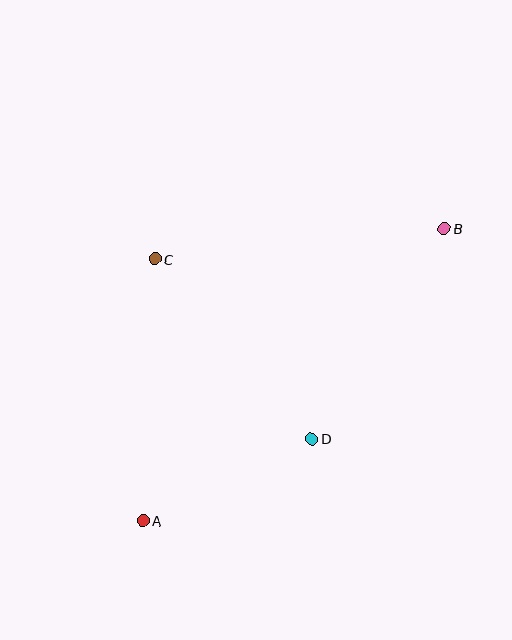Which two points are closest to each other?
Points A and D are closest to each other.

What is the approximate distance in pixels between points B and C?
The distance between B and C is approximately 291 pixels.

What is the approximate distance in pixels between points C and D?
The distance between C and D is approximately 239 pixels.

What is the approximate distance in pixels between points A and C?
The distance between A and C is approximately 262 pixels.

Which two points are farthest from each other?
Points A and B are farthest from each other.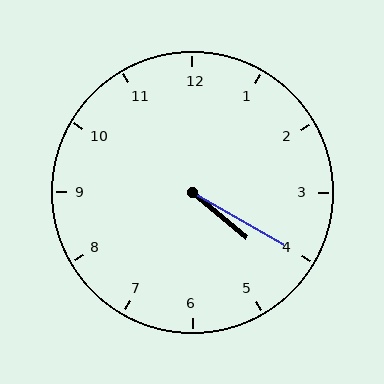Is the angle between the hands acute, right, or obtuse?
It is acute.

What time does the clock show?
4:20.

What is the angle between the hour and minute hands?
Approximately 10 degrees.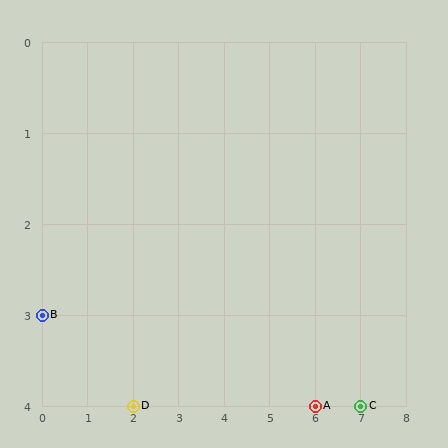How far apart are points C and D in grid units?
Points C and D are 5 columns apart.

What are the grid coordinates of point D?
Point D is at grid coordinates (2, 4).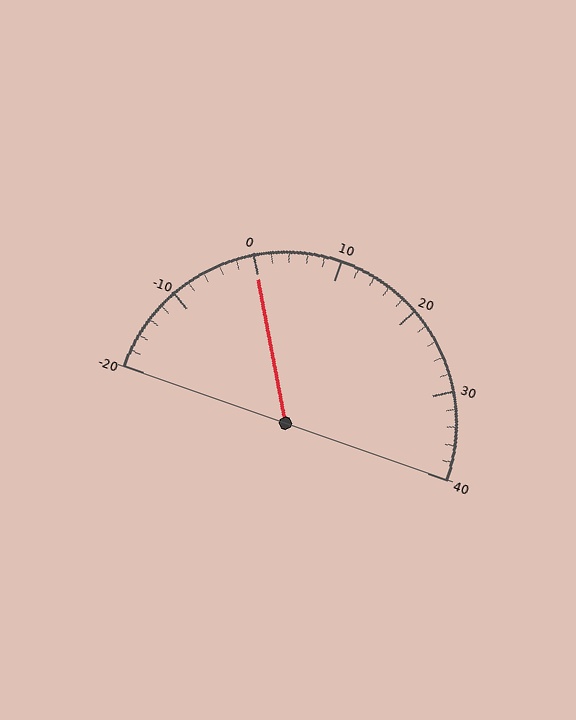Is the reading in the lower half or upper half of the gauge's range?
The reading is in the lower half of the range (-20 to 40).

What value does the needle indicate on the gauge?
The needle indicates approximately 0.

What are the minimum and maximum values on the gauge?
The gauge ranges from -20 to 40.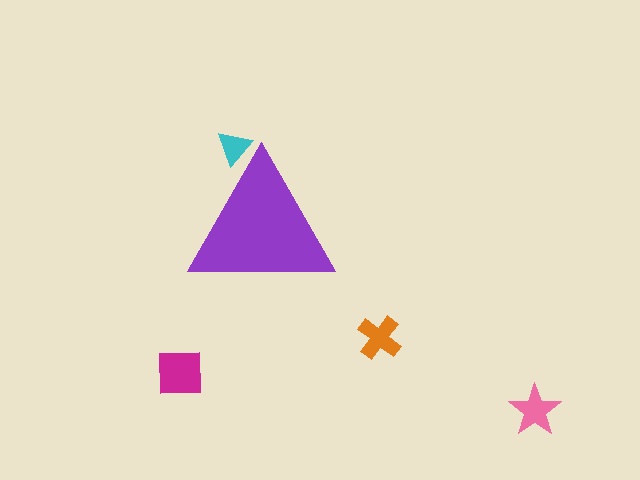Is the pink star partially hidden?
No, the pink star is fully visible.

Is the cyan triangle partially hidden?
Yes, the cyan triangle is partially hidden behind the purple triangle.